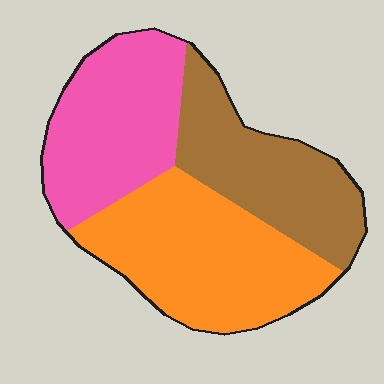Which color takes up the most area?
Orange, at roughly 40%.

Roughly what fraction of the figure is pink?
Pink covers roughly 30% of the figure.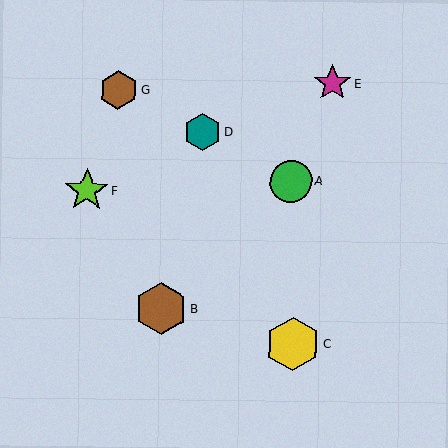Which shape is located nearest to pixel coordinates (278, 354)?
The yellow hexagon (labeled C) at (293, 344) is nearest to that location.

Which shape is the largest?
The yellow hexagon (labeled C) is the largest.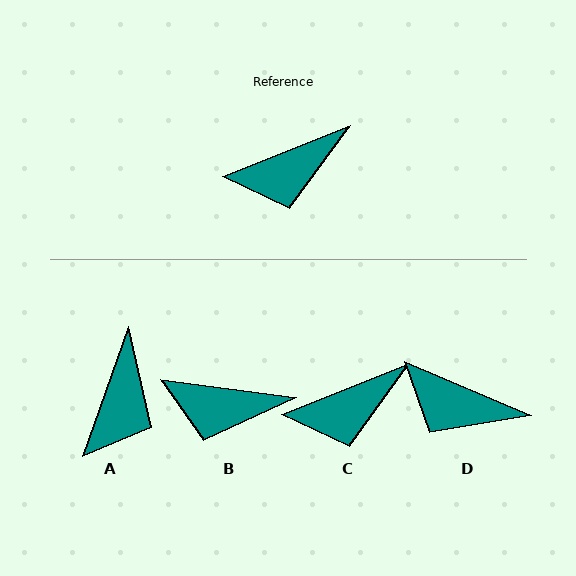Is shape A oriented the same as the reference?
No, it is off by about 49 degrees.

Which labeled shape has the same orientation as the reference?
C.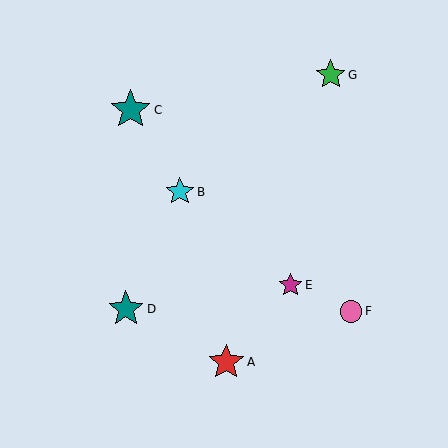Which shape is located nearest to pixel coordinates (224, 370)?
The red star (labeled A) at (226, 362) is nearest to that location.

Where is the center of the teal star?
The center of the teal star is at (131, 110).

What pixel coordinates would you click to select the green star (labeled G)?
Click at (331, 75) to select the green star G.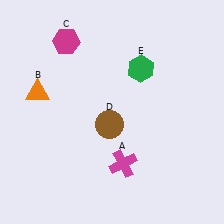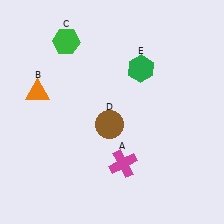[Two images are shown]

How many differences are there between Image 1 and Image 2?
There is 1 difference between the two images.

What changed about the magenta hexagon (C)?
In Image 1, C is magenta. In Image 2, it changed to green.